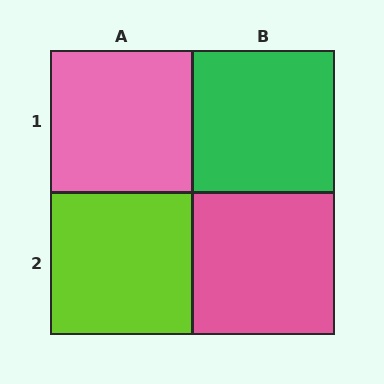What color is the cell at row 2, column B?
Pink.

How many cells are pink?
2 cells are pink.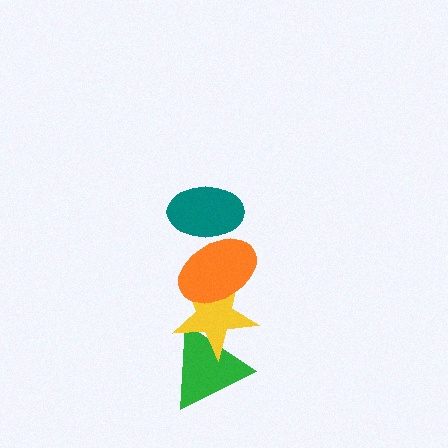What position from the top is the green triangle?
The green triangle is 4th from the top.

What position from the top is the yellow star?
The yellow star is 3rd from the top.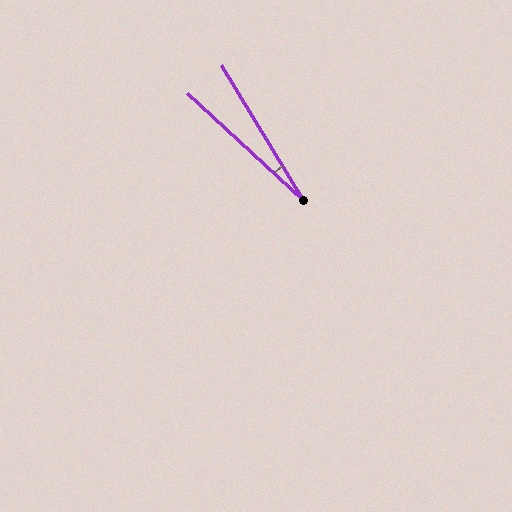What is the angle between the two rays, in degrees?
Approximately 16 degrees.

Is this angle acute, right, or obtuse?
It is acute.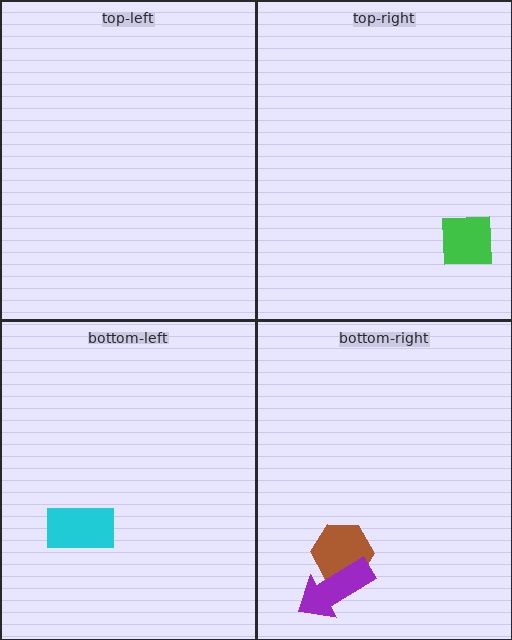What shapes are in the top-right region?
The green square.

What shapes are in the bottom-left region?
The cyan rectangle.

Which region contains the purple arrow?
The bottom-right region.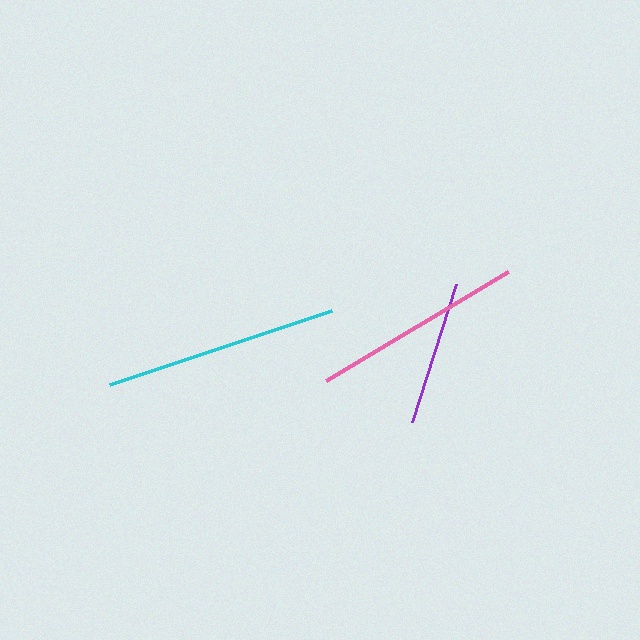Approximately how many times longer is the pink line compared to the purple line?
The pink line is approximately 1.5 times the length of the purple line.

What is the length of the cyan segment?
The cyan segment is approximately 235 pixels long.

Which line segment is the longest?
The cyan line is the longest at approximately 235 pixels.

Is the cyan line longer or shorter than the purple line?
The cyan line is longer than the purple line.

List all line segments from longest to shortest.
From longest to shortest: cyan, pink, purple.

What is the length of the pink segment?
The pink segment is approximately 212 pixels long.